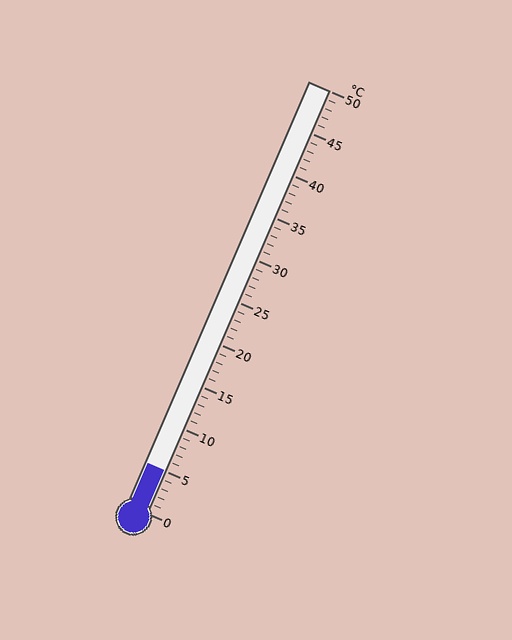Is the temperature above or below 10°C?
The temperature is below 10°C.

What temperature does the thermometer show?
The thermometer shows approximately 5°C.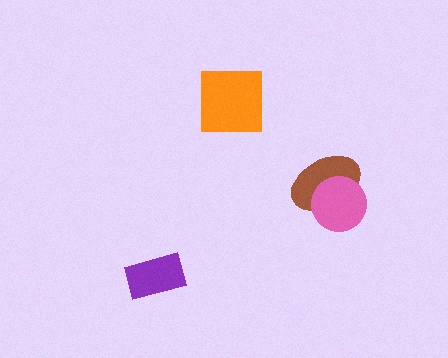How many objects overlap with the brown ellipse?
1 object overlaps with the brown ellipse.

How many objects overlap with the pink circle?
1 object overlaps with the pink circle.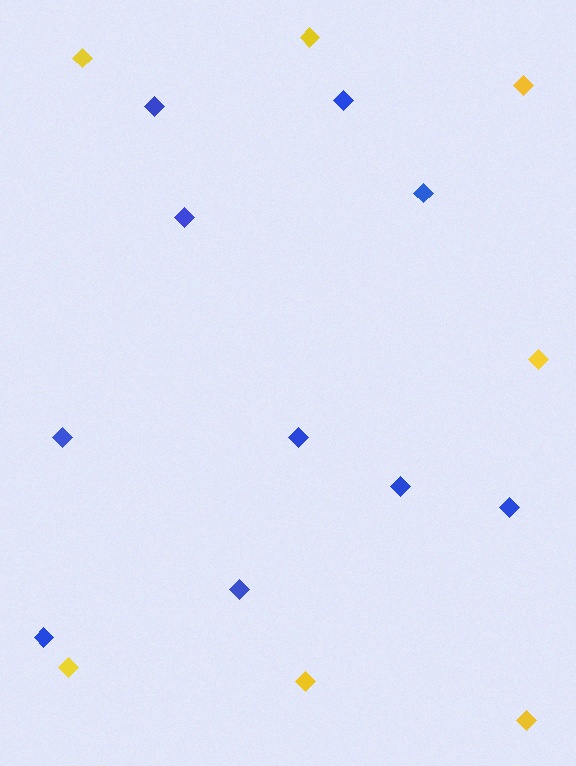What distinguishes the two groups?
There are 2 groups: one group of blue diamonds (10) and one group of yellow diamonds (7).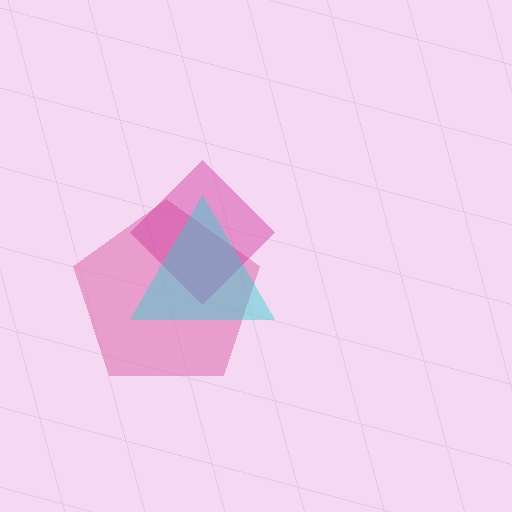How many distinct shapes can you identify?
There are 3 distinct shapes: a pink pentagon, a magenta diamond, a cyan triangle.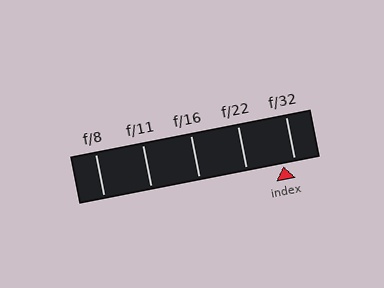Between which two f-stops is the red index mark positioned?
The index mark is between f/22 and f/32.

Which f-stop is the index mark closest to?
The index mark is closest to f/32.